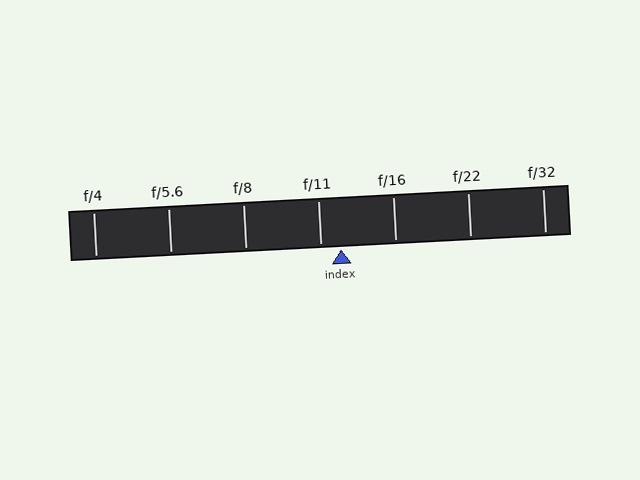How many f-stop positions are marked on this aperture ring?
There are 7 f-stop positions marked.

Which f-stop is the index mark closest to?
The index mark is closest to f/11.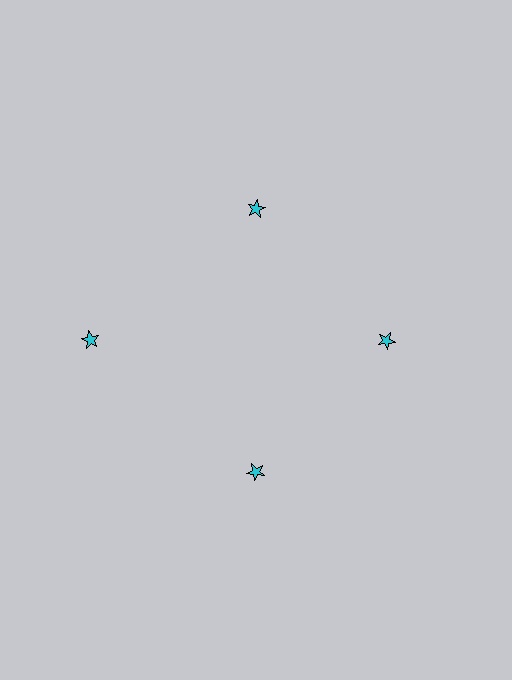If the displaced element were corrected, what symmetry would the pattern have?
It would have 4-fold rotational symmetry — the pattern would map onto itself every 90 degrees.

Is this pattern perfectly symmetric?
No. The 4 cyan stars are arranged in a ring, but one element near the 9 o'clock position is pushed outward from the center, breaking the 4-fold rotational symmetry.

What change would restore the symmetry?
The symmetry would be restored by moving it inward, back onto the ring so that all 4 stars sit at equal angles and equal distance from the center.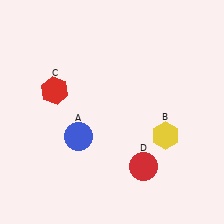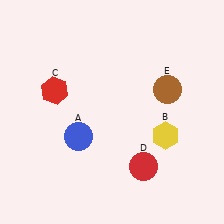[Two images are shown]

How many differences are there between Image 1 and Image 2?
There is 1 difference between the two images.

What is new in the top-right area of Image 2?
A brown circle (E) was added in the top-right area of Image 2.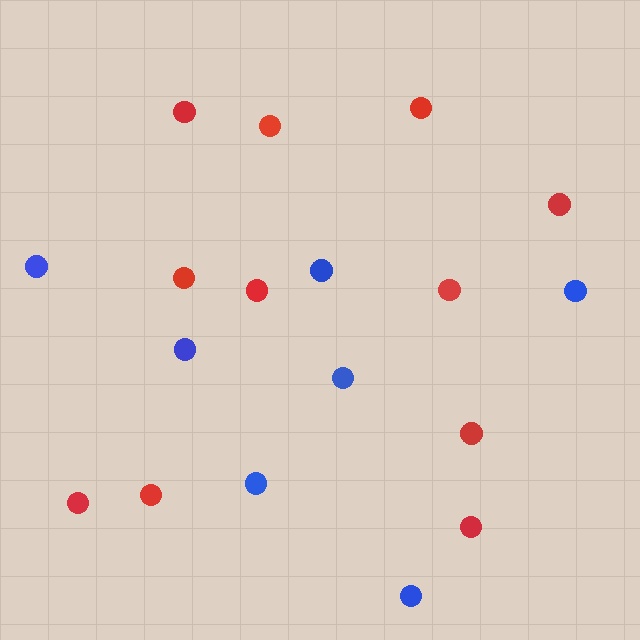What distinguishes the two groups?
There are 2 groups: one group of blue circles (7) and one group of red circles (11).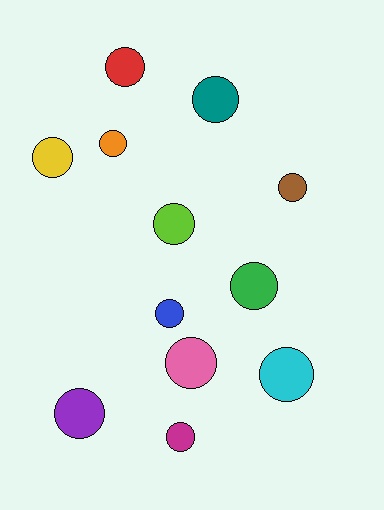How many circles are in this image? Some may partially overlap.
There are 12 circles.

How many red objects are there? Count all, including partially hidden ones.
There is 1 red object.